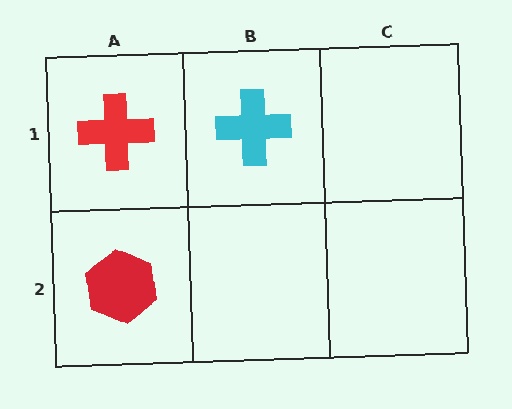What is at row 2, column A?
A red hexagon.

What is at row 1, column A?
A red cross.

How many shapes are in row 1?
2 shapes.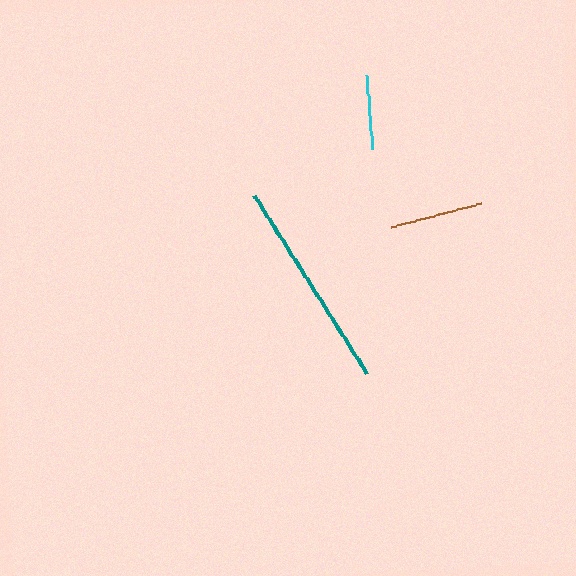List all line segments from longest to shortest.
From longest to shortest: teal, brown, cyan.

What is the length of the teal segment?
The teal segment is approximately 212 pixels long.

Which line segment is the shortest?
The cyan line is the shortest at approximately 74 pixels.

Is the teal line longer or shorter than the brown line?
The teal line is longer than the brown line.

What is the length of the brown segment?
The brown segment is approximately 93 pixels long.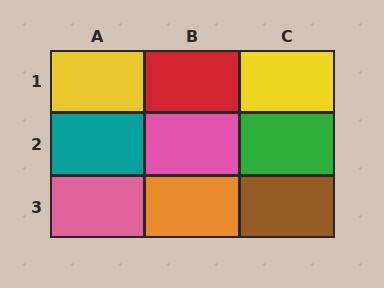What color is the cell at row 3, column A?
Pink.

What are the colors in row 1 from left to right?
Yellow, red, yellow.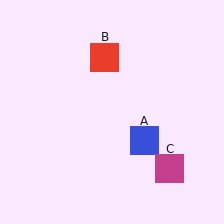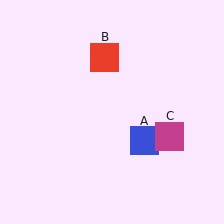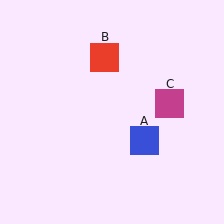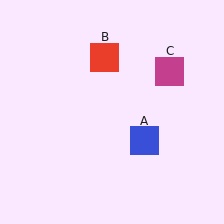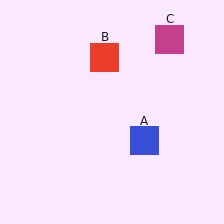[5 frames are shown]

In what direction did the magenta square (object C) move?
The magenta square (object C) moved up.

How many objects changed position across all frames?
1 object changed position: magenta square (object C).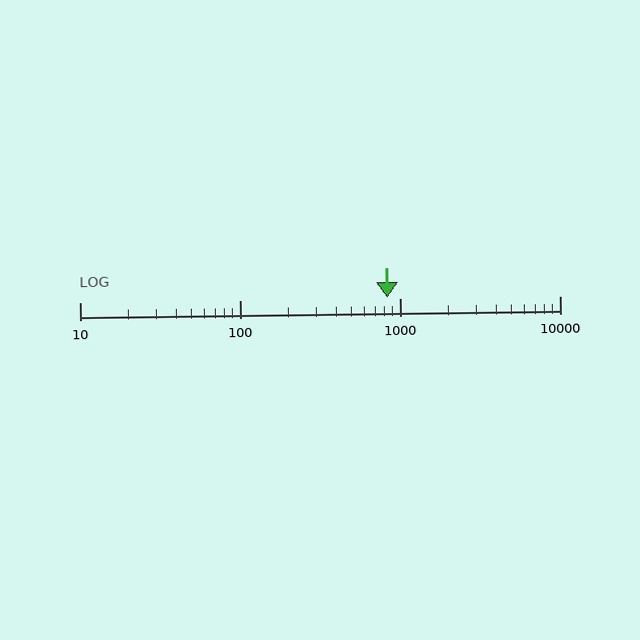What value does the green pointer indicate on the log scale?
The pointer indicates approximately 830.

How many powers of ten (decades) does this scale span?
The scale spans 3 decades, from 10 to 10000.